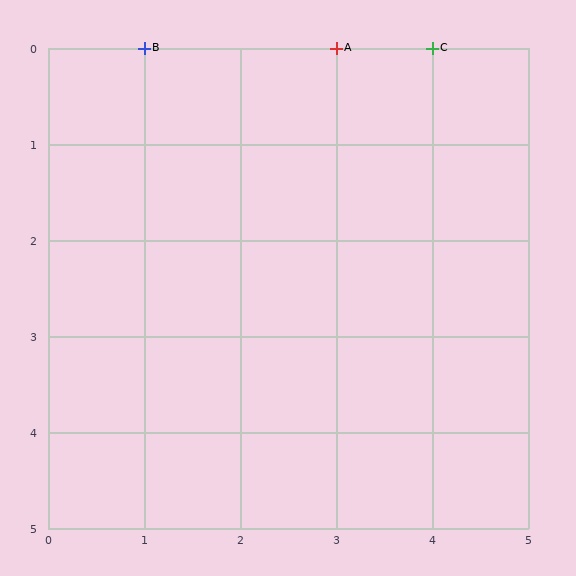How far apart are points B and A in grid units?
Points B and A are 2 columns apart.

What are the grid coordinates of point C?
Point C is at grid coordinates (4, 0).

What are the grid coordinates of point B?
Point B is at grid coordinates (1, 0).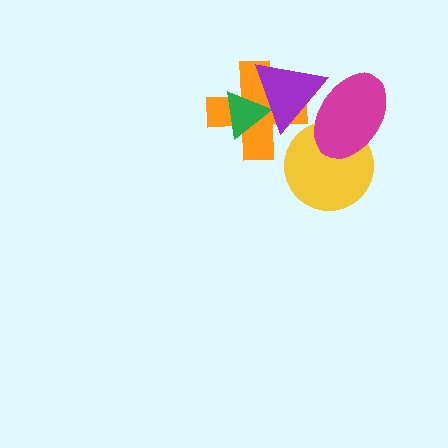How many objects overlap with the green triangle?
2 objects overlap with the green triangle.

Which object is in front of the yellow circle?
The magenta ellipse is in front of the yellow circle.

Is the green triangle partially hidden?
Yes, it is partially covered by another shape.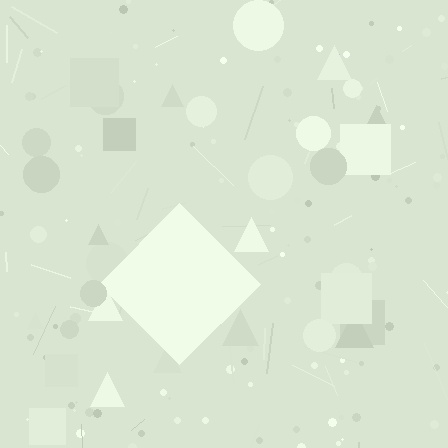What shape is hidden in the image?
A diamond is hidden in the image.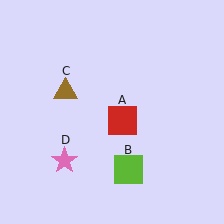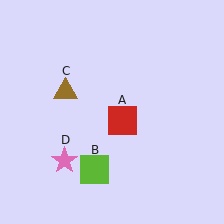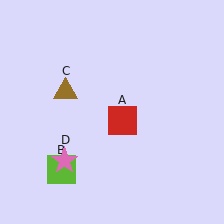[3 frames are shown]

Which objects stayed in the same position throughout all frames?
Red square (object A) and brown triangle (object C) and pink star (object D) remained stationary.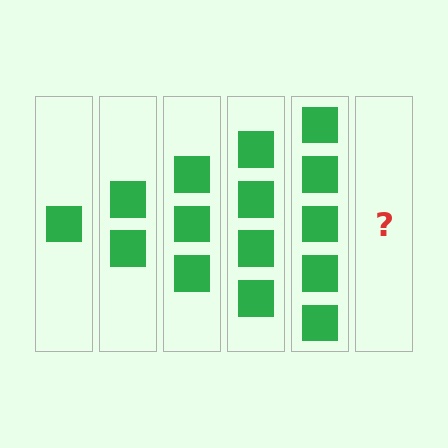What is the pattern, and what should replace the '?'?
The pattern is that each step adds one more square. The '?' should be 6 squares.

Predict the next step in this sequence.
The next step is 6 squares.